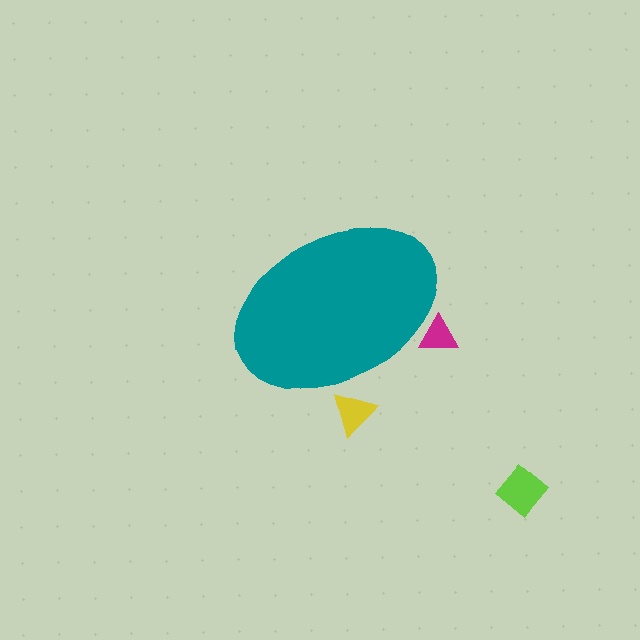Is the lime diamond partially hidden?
No, the lime diamond is fully visible.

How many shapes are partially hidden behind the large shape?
2 shapes are partially hidden.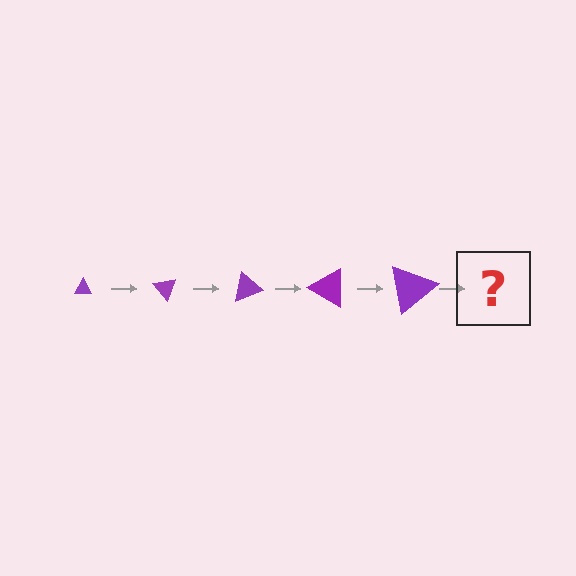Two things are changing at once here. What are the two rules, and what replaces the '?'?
The two rules are that the triangle grows larger each step and it rotates 50 degrees each step. The '?' should be a triangle, larger than the previous one and rotated 250 degrees from the start.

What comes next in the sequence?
The next element should be a triangle, larger than the previous one and rotated 250 degrees from the start.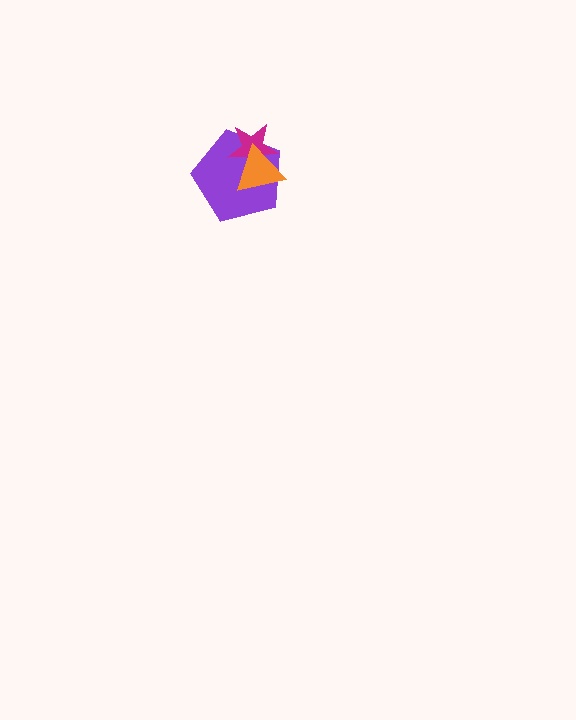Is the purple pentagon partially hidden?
Yes, it is partially covered by another shape.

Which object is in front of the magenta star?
The orange triangle is in front of the magenta star.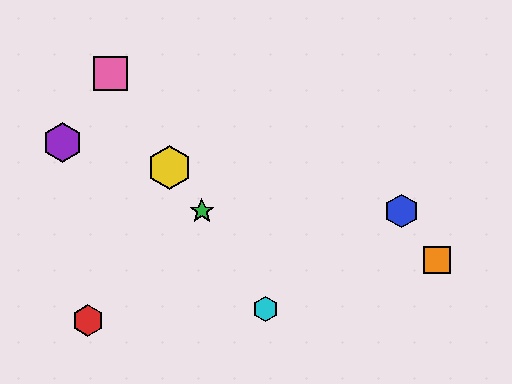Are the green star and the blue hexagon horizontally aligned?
Yes, both are at y≈211.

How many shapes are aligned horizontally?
2 shapes (the blue hexagon, the green star) are aligned horizontally.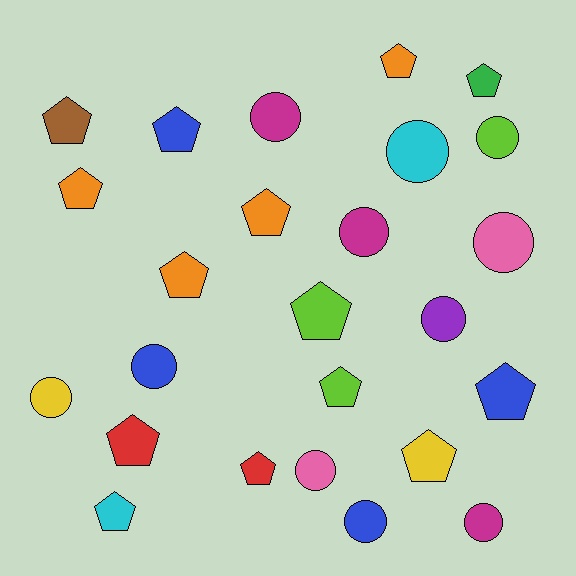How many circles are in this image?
There are 11 circles.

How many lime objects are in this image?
There are 3 lime objects.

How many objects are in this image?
There are 25 objects.